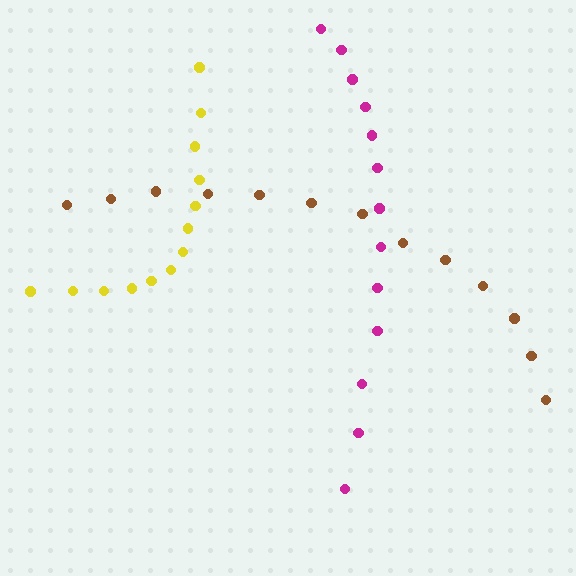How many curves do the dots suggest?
There are 3 distinct paths.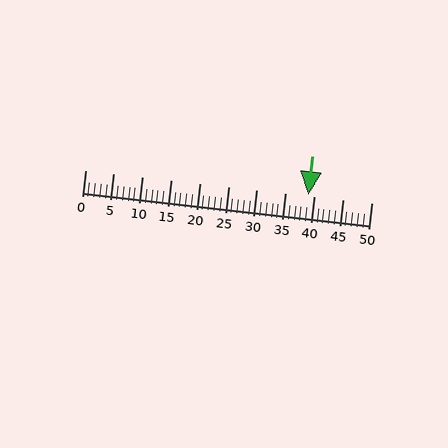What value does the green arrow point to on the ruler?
The green arrow points to approximately 39.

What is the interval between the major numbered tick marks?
The major tick marks are spaced 5 units apart.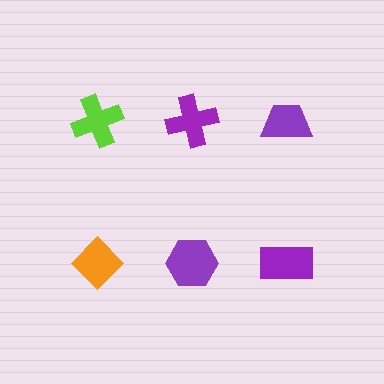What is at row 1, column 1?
A lime cross.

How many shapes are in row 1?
3 shapes.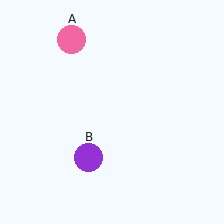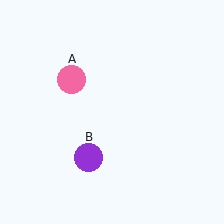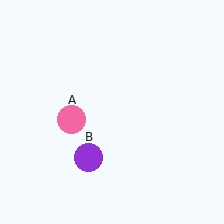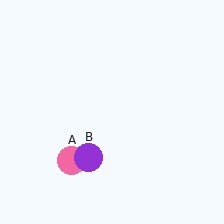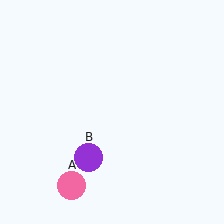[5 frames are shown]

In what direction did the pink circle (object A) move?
The pink circle (object A) moved down.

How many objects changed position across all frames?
1 object changed position: pink circle (object A).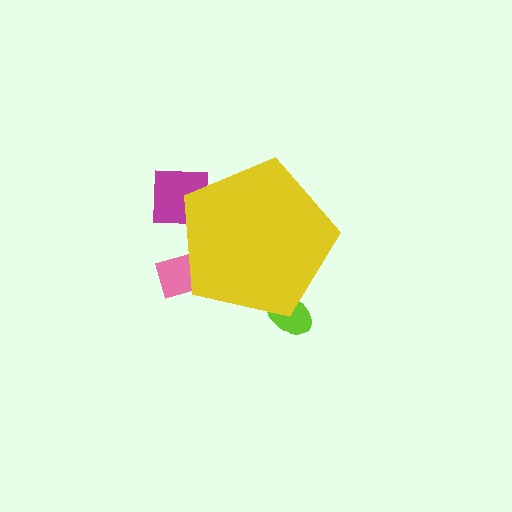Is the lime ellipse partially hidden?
Yes, the lime ellipse is partially hidden behind the yellow pentagon.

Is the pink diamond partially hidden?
Yes, the pink diamond is partially hidden behind the yellow pentagon.